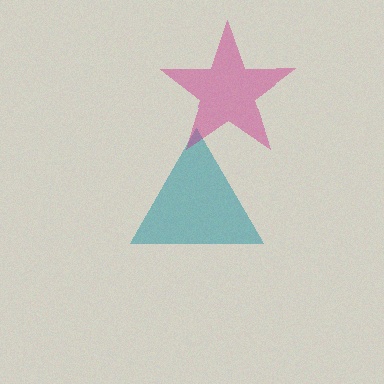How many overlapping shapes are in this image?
There are 2 overlapping shapes in the image.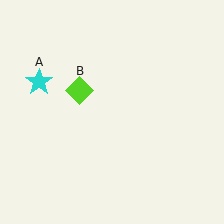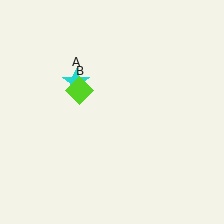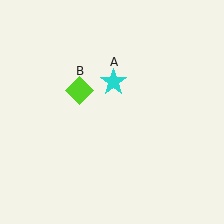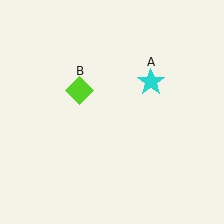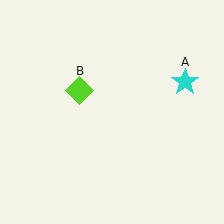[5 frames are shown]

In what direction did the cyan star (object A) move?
The cyan star (object A) moved right.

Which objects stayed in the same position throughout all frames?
Lime diamond (object B) remained stationary.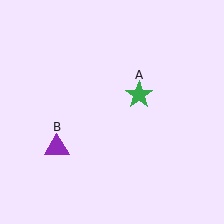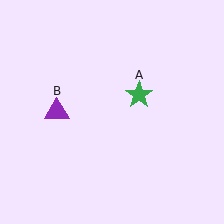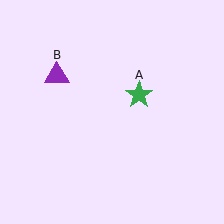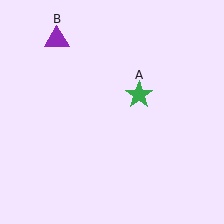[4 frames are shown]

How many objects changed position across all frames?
1 object changed position: purple triangle (object B).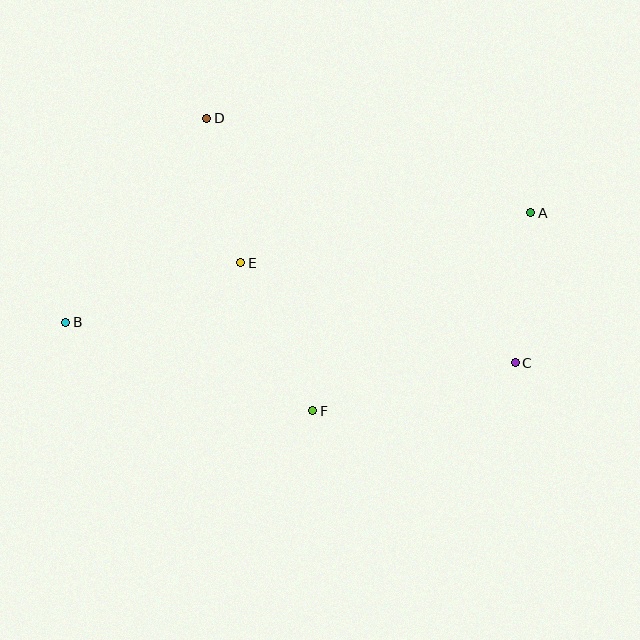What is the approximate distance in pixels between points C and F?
The distance between C and F is approximately 208 pixels.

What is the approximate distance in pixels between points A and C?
The distance between A and C is approximately 151 pixels.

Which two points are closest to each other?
Points D and E are closest to each other.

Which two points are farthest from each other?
Points A and B are farthest from each other.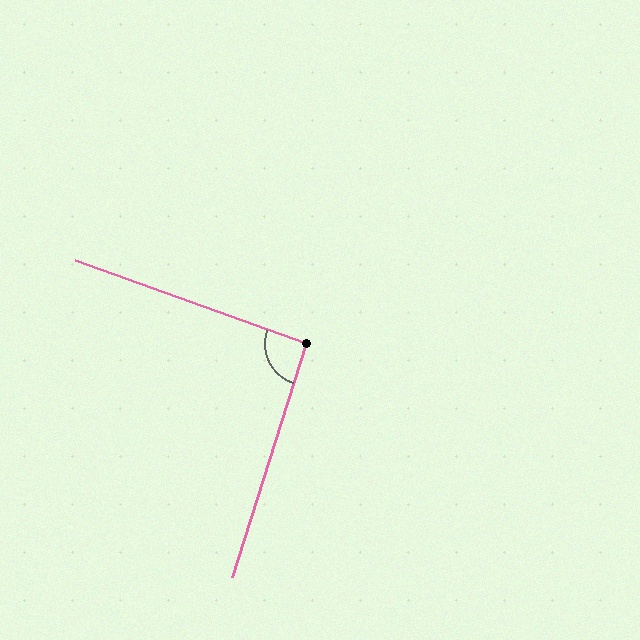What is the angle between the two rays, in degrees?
Approximately 92 degrees.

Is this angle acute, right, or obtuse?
It is approximately a right angle.